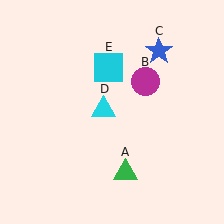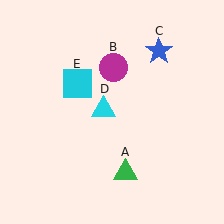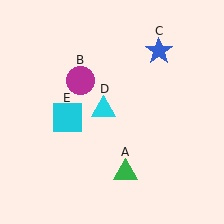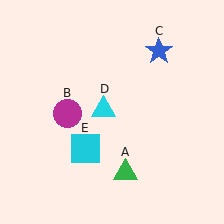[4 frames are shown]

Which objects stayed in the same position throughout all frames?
Green triangle (object A) and blue star (object C) and cyan triangle (object D) remained stationary.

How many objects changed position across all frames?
2 objects changed position: magenta circle (object B), cyan square (object E).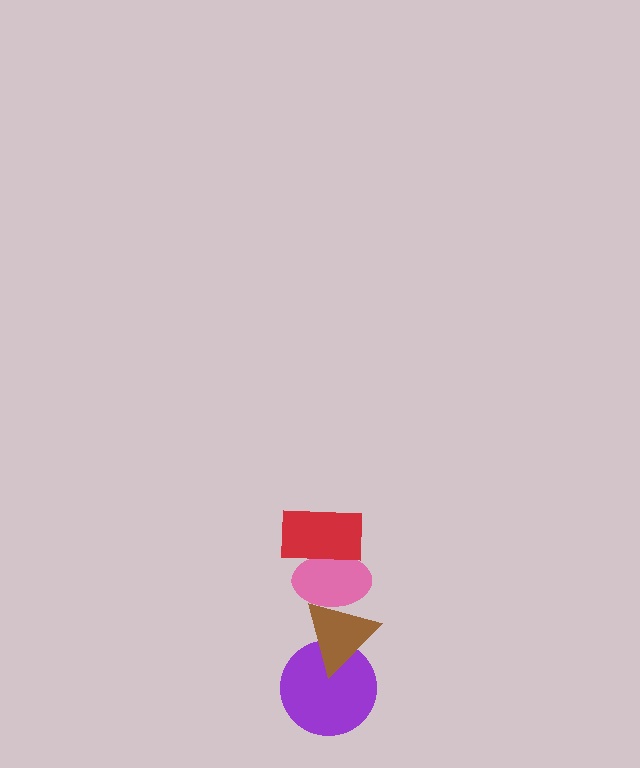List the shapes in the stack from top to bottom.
From top to bottom: the red rectangle, the pink ellipse, the brown triangle, the purple circle.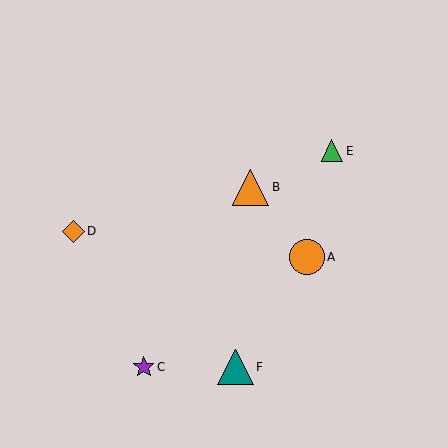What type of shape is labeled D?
Shape D is an orange diamond.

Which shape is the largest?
The orange triangle (labeled B) is the largest.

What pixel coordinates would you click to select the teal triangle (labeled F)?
Click at (236, 367) to select the teal triangle F.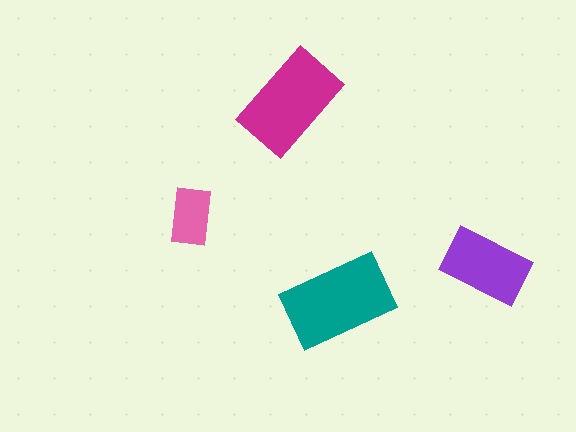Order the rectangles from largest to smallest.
the teal one, the magenta one, the purple one, the pink one.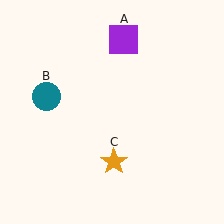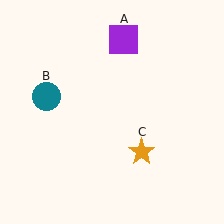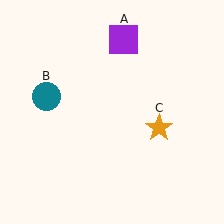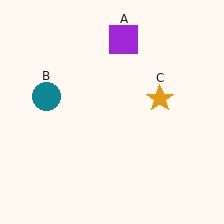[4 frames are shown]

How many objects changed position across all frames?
1 object changed position: orange star (object C).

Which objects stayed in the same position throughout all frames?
Purple square (object A) and teal circle (object B) remained stationary.